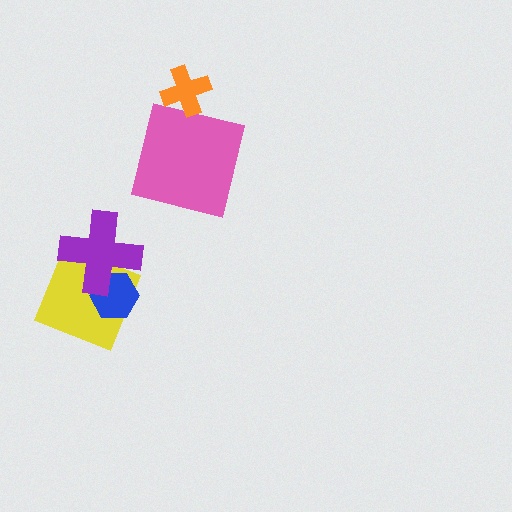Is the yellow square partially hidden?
Yes, it is partially covered by another shape.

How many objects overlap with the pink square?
0 objects overlap with the pink square.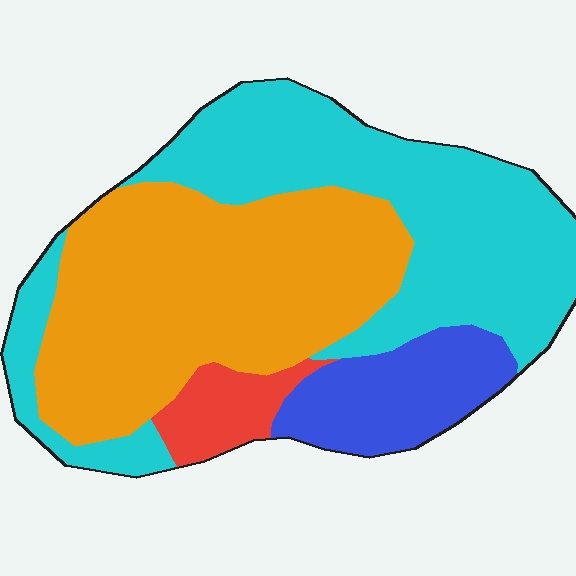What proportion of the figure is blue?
Blue takes up about one eighth (1/8) of the figure.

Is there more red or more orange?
Orange.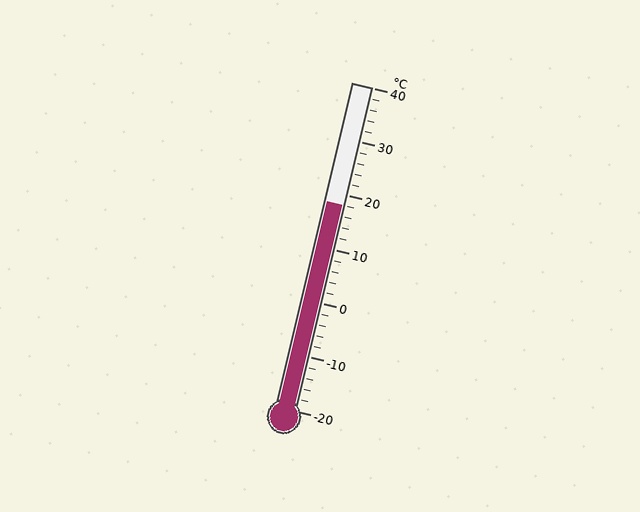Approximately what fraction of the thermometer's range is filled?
The thermometer is filled to approximately 65% of its range.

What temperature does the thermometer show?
The thermometer shows approximately 18°C.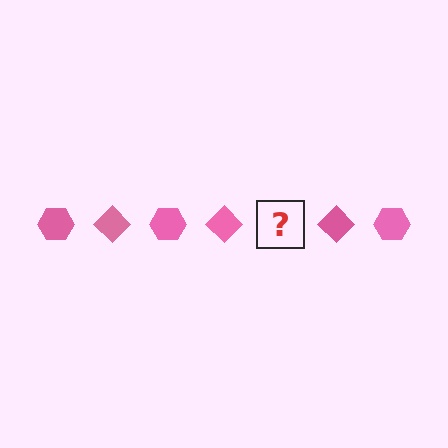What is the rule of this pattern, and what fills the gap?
The rule is that the pattern cycles through hexagon, diamond shapes in pink. The gap should be filled with a pink hexagon.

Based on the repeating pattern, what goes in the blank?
The blank should be a pink hexagon.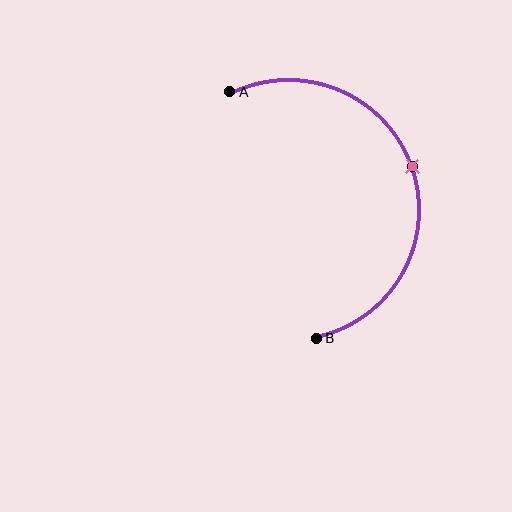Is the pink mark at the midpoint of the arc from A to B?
Yes. The pink mark lies on the arc at equal arc-length from both A and B — it is the arc midpoint.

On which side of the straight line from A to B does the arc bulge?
The arc bulges to the right of the straight line connecting A and B.